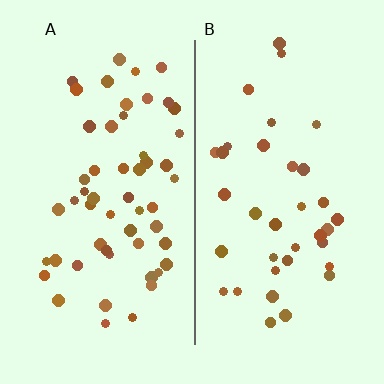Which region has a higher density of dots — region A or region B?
A (the left).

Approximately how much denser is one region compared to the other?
Approximately 1.5× — region A over region B.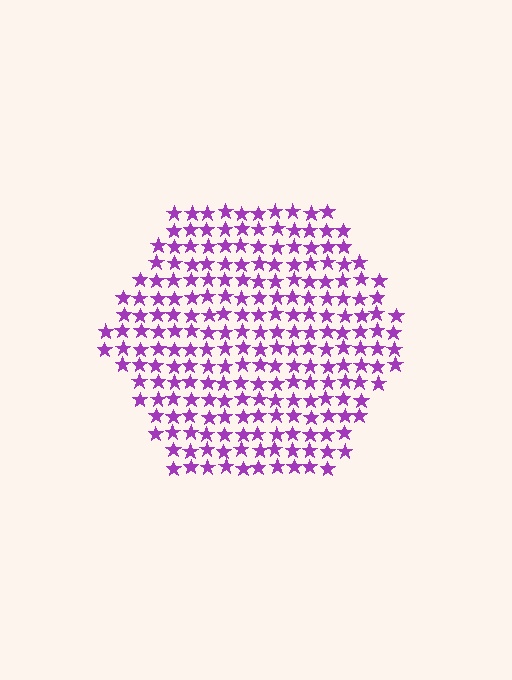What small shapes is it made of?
It is made of small stars.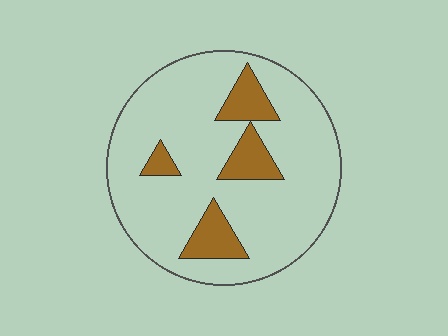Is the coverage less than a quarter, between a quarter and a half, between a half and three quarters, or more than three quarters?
Less than a quarter.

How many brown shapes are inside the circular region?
4.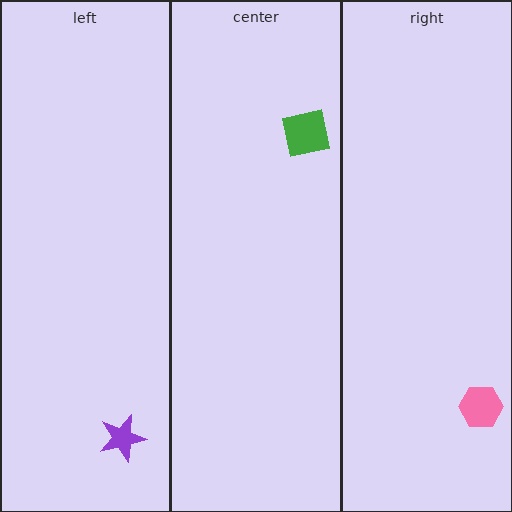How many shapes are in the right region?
1.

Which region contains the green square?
The center region.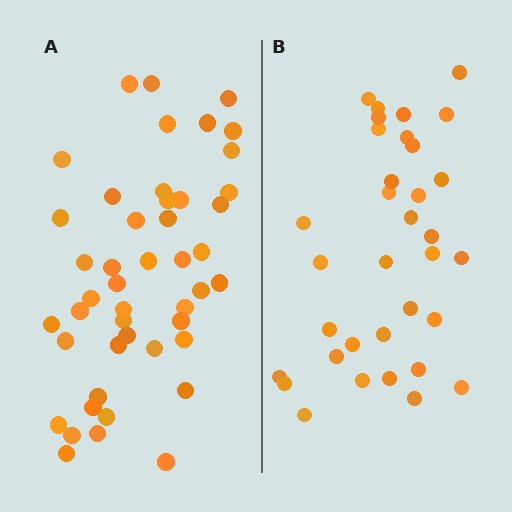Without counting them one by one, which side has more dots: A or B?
Region A (the left region) has more dots.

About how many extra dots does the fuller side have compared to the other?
Region A has roughly 12 or so more dots than region B.